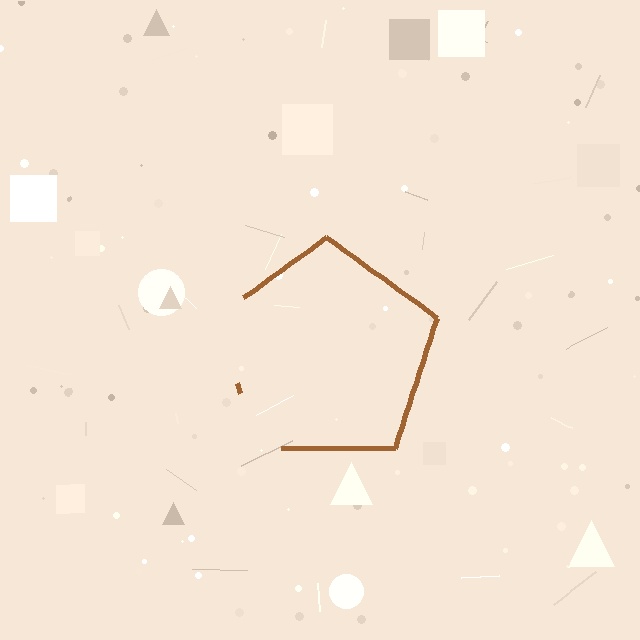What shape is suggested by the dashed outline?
The dashed outline suggests a pentagon.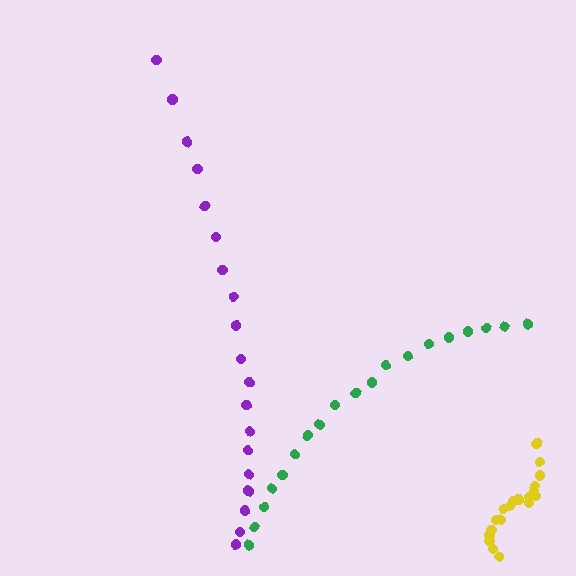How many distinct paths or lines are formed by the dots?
There are 3 distinct paths.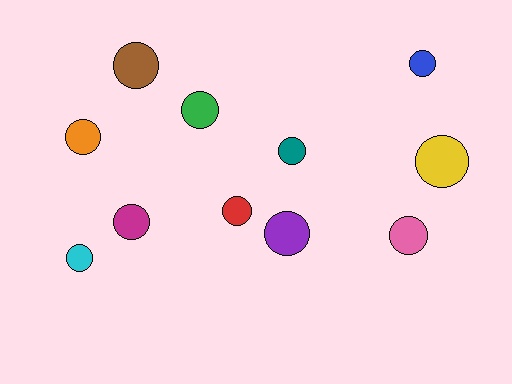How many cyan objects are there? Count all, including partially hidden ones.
There is 1 cyan object.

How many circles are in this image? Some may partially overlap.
There are 11 circles.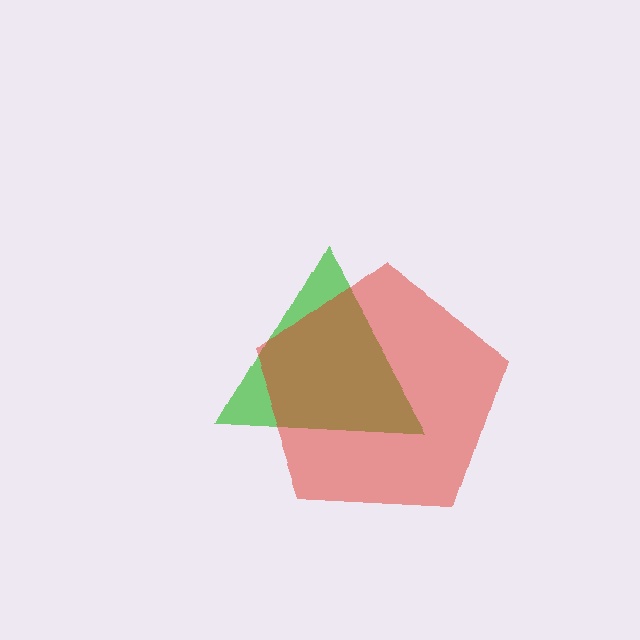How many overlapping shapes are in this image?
There are 2 overlapping shapes in the image.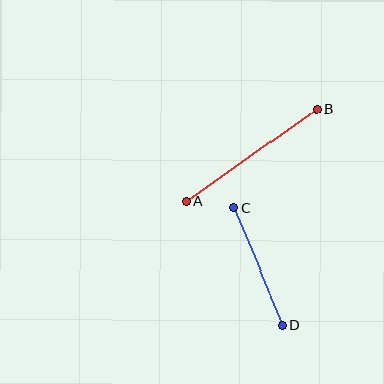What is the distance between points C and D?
The distance is approximately 126 pixels.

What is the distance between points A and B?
The distance is approximately 160 pixels.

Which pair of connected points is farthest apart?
Points A and B are farthest apart.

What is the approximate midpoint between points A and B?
The midpoint is at approximately (251, 155) pixels.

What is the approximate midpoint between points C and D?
The midpoint is at approximately (258, 266) pixels.